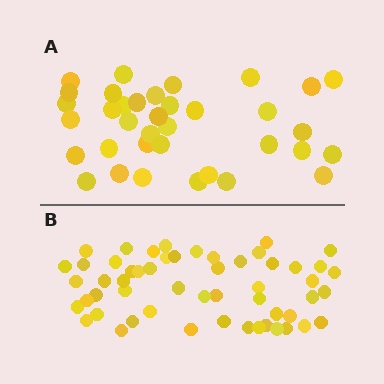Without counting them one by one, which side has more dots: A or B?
Region B (the bottom region) has more dots.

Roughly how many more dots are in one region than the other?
Region B has approximately 20 more dots than region A.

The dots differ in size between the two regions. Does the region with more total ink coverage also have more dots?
No. Region A has more total ink coverage because its dots are larger, but region B actually contains more individual dots. Total area can be misleading — the number of items is what matters here.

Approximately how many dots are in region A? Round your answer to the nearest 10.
About 40 dots. (The exact count is 36, which rounds to 40.)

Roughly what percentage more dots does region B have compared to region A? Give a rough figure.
About 50% more.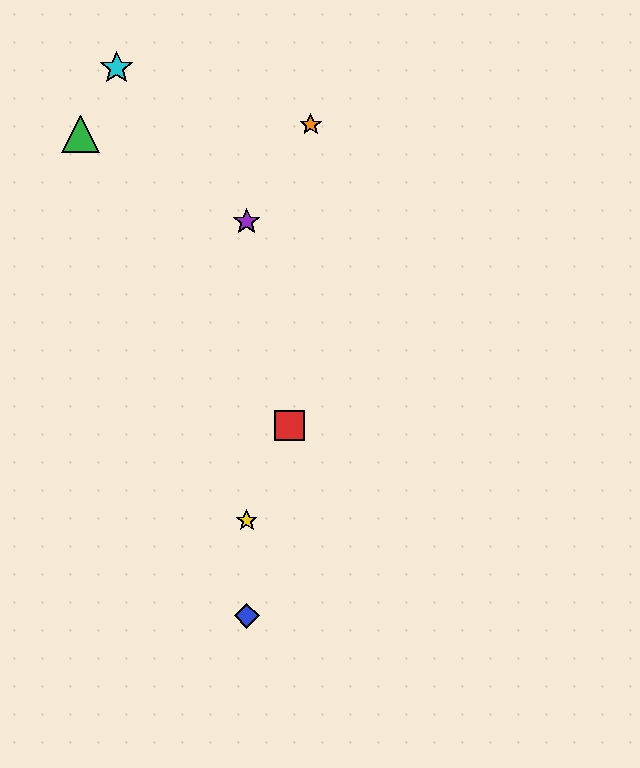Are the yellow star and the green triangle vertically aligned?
No, the yellow star is at x≈247 and the green triangle is at x≈81.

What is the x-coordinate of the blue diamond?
The blue diamond is at x≈247.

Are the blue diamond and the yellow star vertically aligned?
Yes, both are at x≈247.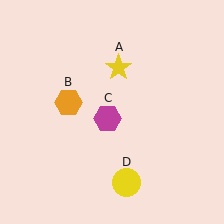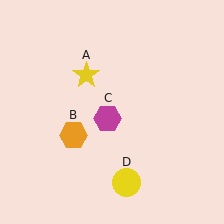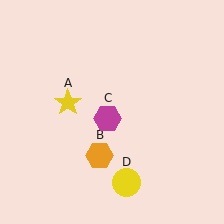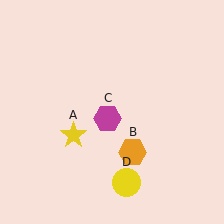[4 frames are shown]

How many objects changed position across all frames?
2 objects changed position: yellow star (object A), orange hexagon (object B).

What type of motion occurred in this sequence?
The yellow star (object A), orange hexagon (object B) rotated counterclockwise around the center of the scene.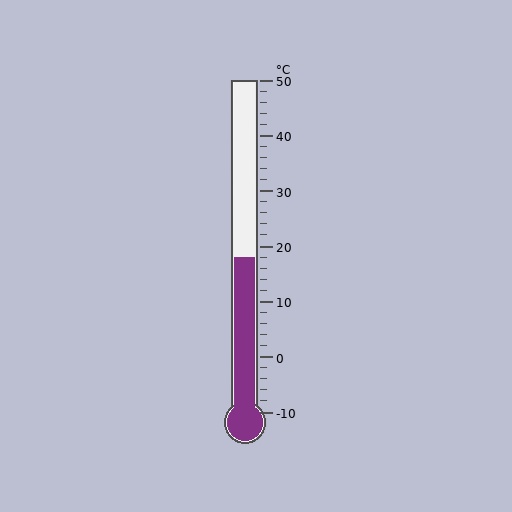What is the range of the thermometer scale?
The thermometer scale ranges from -10°C to 50°C.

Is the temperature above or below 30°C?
The temperature is below 30°C.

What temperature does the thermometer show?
The thermometer shows approximately 18°C.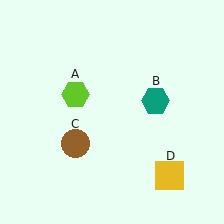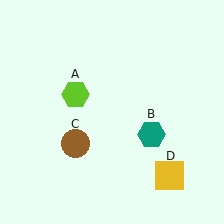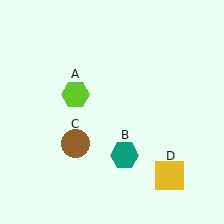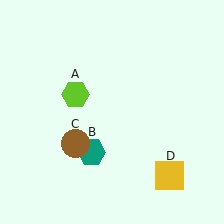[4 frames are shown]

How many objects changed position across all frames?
1 object changed position: teal hexagon (object B).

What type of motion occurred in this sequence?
The teal hexagon (object B) rotated clockwise around the center of the scene.